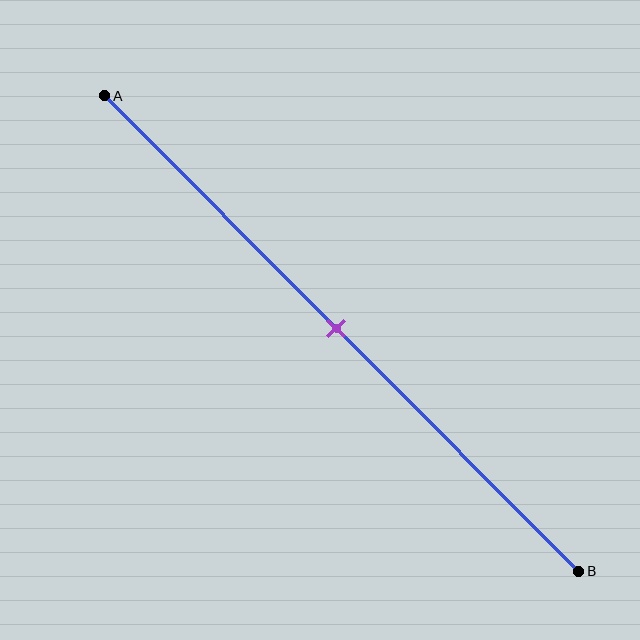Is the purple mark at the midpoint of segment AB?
Yes, the mark is approximately at the midpoint.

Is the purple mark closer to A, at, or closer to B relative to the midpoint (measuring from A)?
The purple mark is approximately at the midpoint of segment AB.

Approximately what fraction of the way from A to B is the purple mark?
The purple mark is approximately 50% of the way from A to B.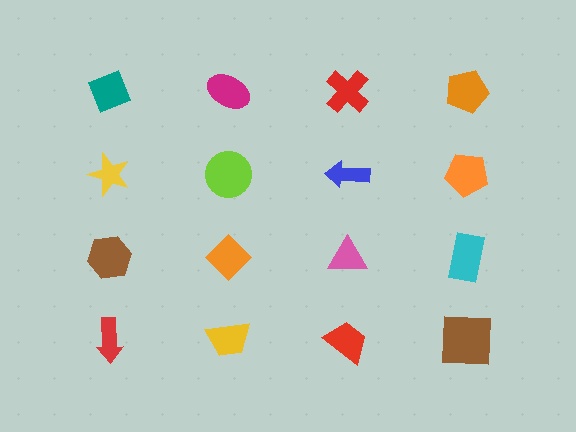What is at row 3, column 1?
A brown hexagon.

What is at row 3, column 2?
An orange diamond.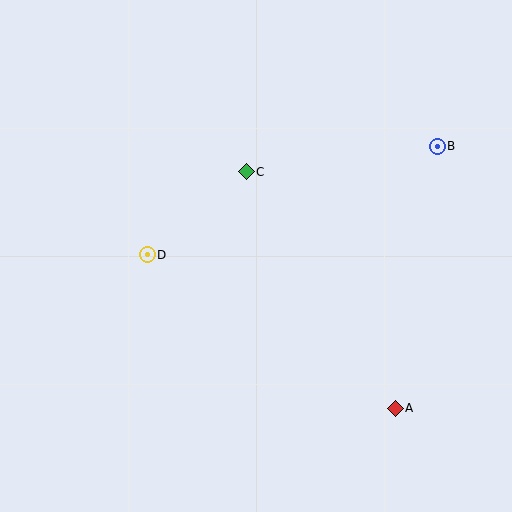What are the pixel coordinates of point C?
Point C is at (246, 172).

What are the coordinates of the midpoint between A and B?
The midpoint between A and B is at (416, 278).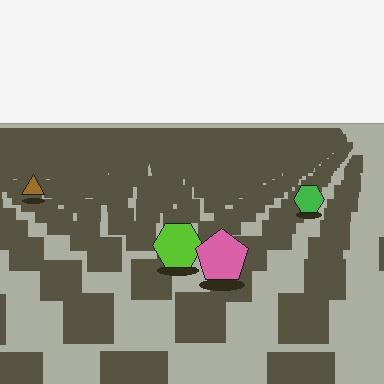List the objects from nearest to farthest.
From nearest to farthest: the pink pentagon, the lime hexagon, the green hexagon, the brown triangle.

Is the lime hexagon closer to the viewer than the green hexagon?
Yes. The lime hexagon is closer — you can tell from the texture gradient: the ground texture is coarser near it.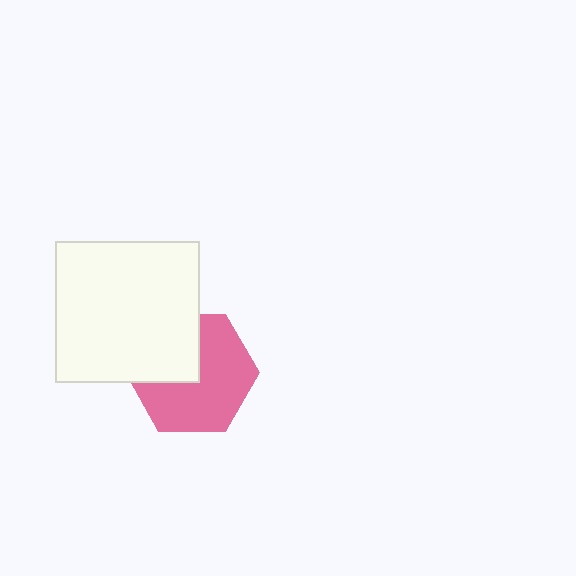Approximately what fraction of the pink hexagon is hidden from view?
Roughly 35% of the pink hexagon is hidden behind the white rectangle.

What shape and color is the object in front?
The object in front is a white rectangle.